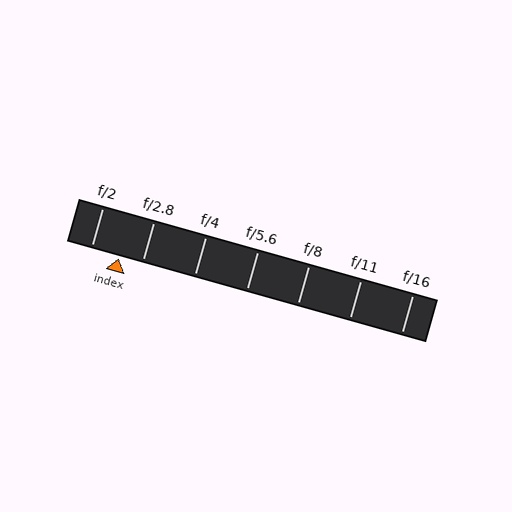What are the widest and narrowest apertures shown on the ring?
The widest aperture shown is f/2 and the narrowest is f/16.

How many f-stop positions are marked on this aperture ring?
There are 7 f-stop positions marked.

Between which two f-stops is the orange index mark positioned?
The index mark is between f/2 and f/2.8.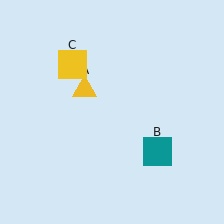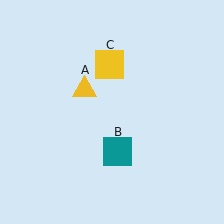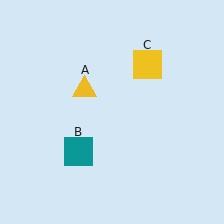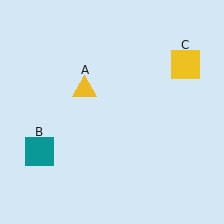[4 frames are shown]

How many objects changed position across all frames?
2 objects changed position: teal square (object B), yellow square (object C).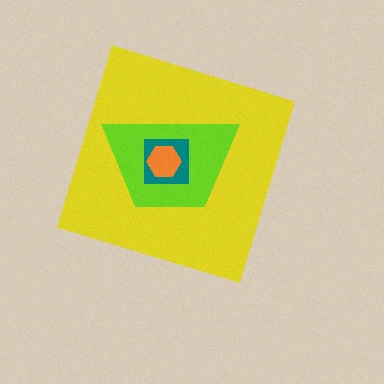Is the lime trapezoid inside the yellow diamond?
Yes.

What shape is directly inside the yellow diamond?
The lime trapezoid.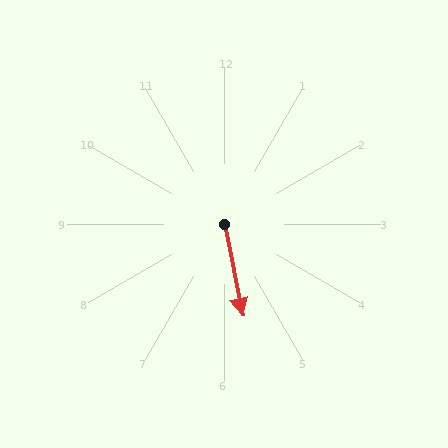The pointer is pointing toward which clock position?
Roughly 6 o'clock.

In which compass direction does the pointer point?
South.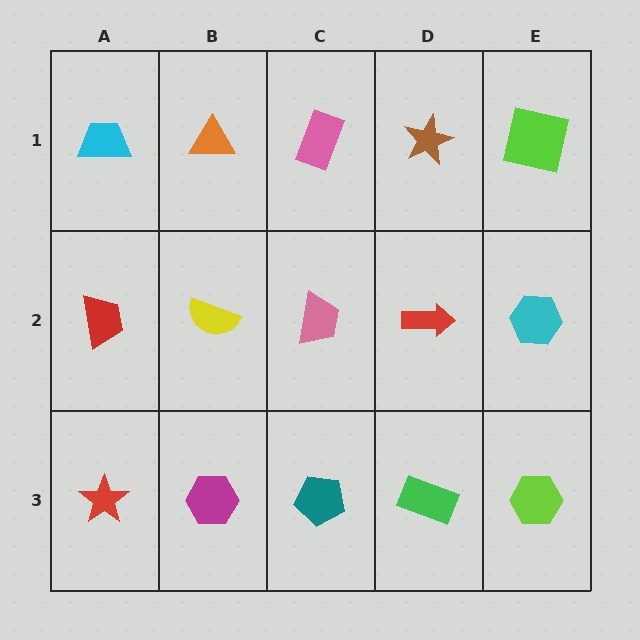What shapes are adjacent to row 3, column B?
A yellow semicircle (row 2, column B), a red star (row 3, column A), a teal pentagon (row 3, column C).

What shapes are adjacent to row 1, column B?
A yellow semicircle (row 2, column B), a cyan trapezoid (row 1, column A), a pink rectangle (row 1, column C).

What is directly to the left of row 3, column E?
A green rectangle.